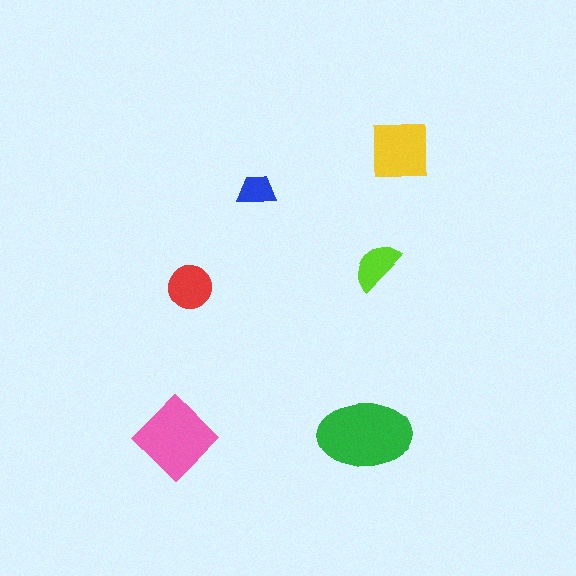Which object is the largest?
The green ellipse.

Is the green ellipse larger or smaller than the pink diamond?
Larger.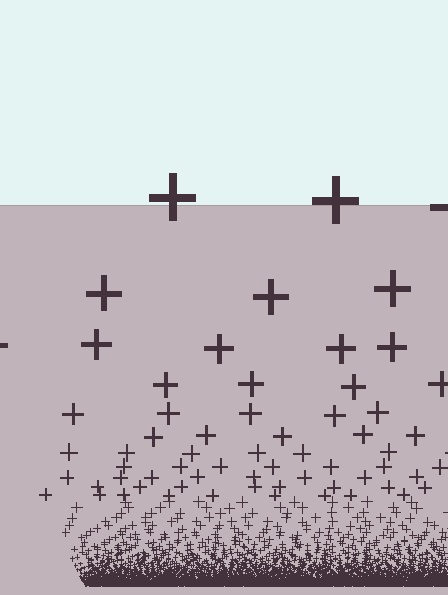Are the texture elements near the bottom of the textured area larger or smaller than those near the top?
Smaller. The gradient is inverted — elements near the bottom are smaller and denser.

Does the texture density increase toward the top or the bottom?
Density increases toward the bottom.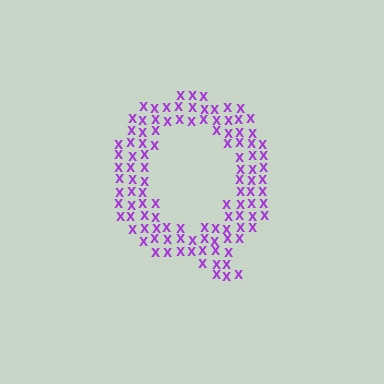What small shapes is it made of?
It is made of small letter X's.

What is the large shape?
The large shape is the letter Q.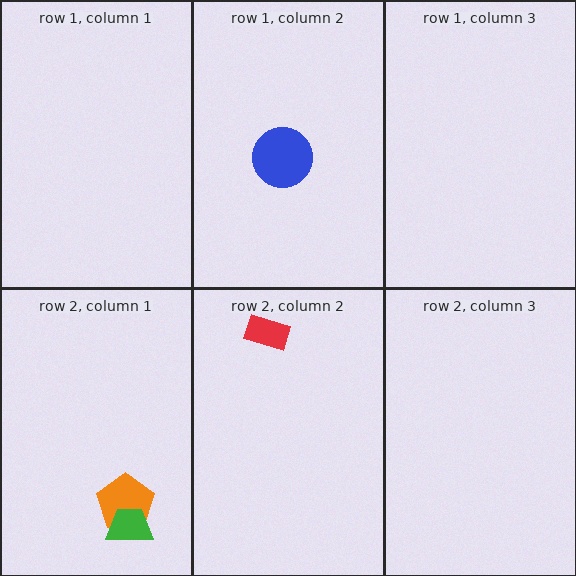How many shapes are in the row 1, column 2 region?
1.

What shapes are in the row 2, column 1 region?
The orange pentagon, the green trapezoid.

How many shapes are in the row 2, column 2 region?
1.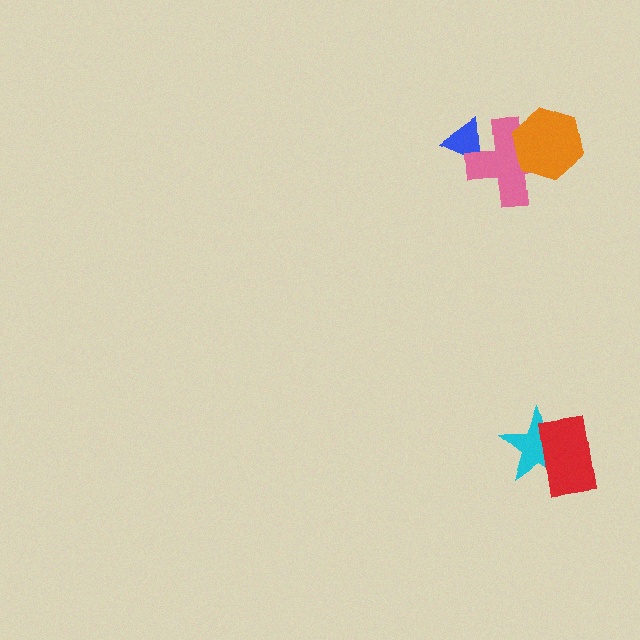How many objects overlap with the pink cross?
2 objects overlap with the pink cross.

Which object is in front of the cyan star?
The red rectangle is in front of the cyan star.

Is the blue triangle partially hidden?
Yes, it is partially covered by another shape.